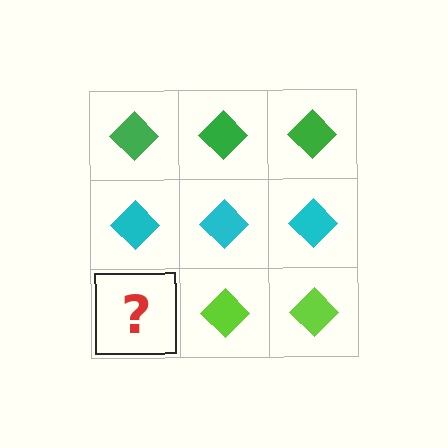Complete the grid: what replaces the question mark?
The question mark should be replaced with a lime diamond.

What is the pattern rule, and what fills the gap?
The rule is that each row has a consistent color. The gap should be filled with a lime diamond.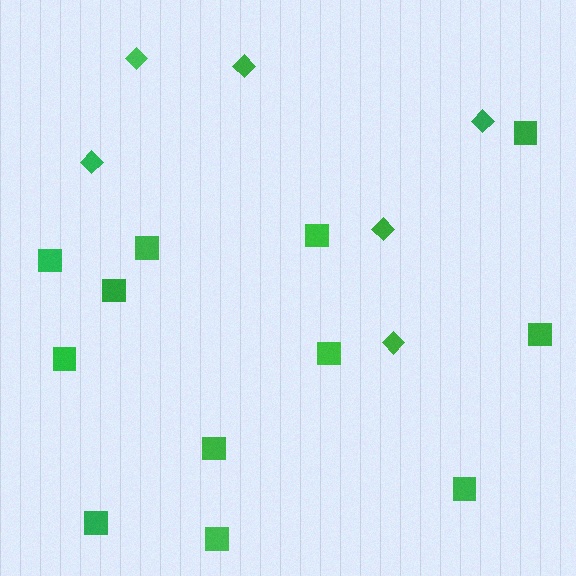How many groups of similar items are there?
There are 2 groups: one group of squares (12) and one group of diamonds (6).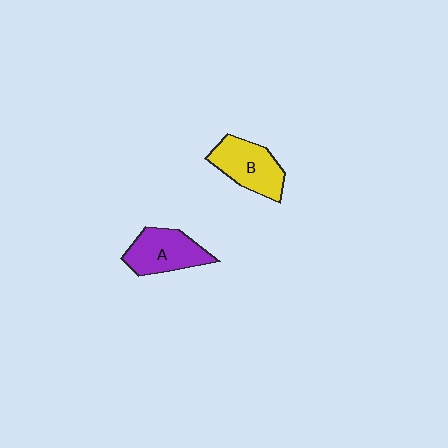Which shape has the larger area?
Shape B (yellow).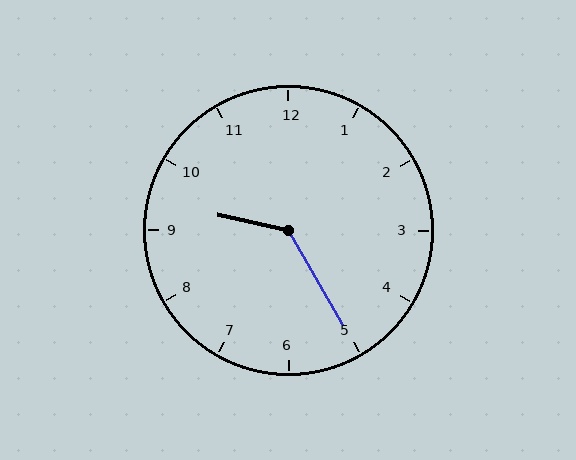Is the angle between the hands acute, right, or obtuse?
It is obtuse.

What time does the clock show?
9:25.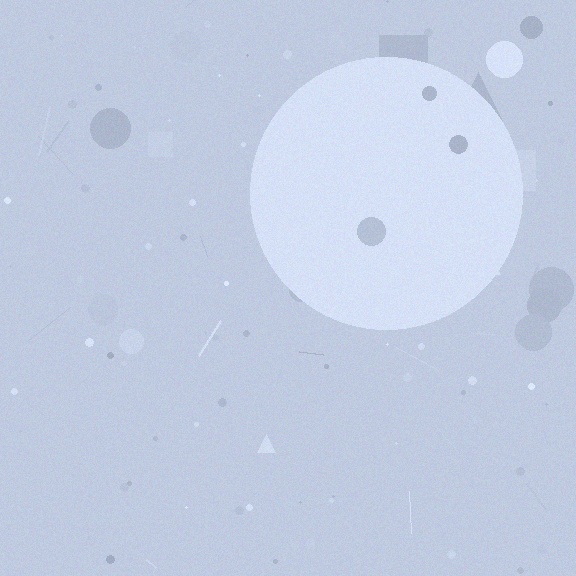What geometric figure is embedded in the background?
A circle is embedded in the background.